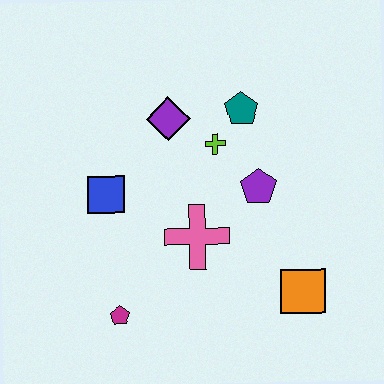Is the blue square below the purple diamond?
Yes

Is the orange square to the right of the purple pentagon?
Yes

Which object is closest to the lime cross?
The teal pentagon is closest to the lime cross.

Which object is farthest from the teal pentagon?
The magenta pentagon is farthest from the teal pentagon.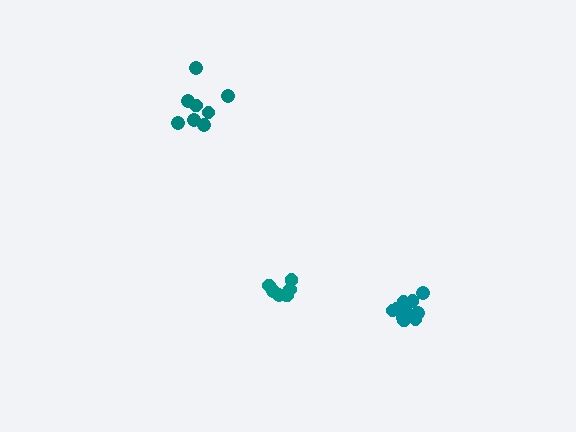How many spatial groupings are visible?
There are 3 spatial groupings.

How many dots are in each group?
Group 1: 11 dots, Group 2: 6 dots, Group 3: 8 dots (25 total).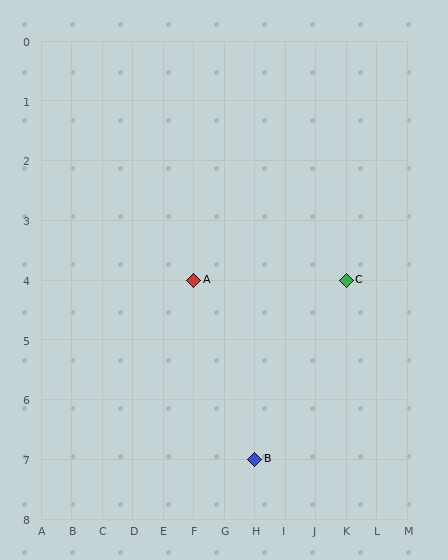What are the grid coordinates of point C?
Point C is at grid coordinates (K, 4).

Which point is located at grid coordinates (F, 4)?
Point A is at (F, 4).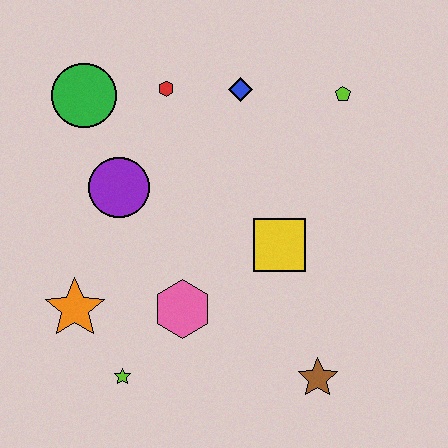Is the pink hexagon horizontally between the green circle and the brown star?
Yes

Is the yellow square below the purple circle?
Yes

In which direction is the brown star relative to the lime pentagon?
The brown star is below the lime pentagon.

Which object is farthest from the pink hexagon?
The lime pentagon is farthest from the pink hexagon.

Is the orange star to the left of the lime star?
Yes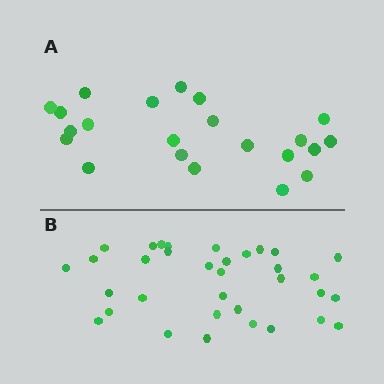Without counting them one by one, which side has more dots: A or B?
Region B (the bottom region) has more dots.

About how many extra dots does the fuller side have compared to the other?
Region B has roughly 12 or so more dots than region A.